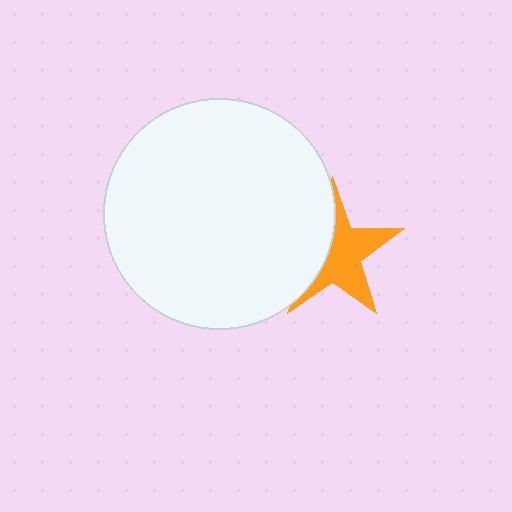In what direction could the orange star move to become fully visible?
The orange star could move right. That would shift it out from behind the white circle entirely.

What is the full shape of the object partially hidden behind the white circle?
The partially hidden object is an orange star.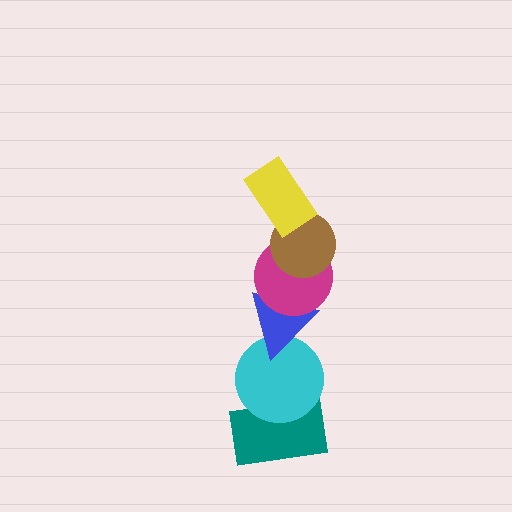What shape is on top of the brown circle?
The yellow rectangle is on top of the brown circle.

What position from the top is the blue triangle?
The blue triangle is 4th from the top.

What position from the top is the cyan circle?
The cyan circle is 5th from the top.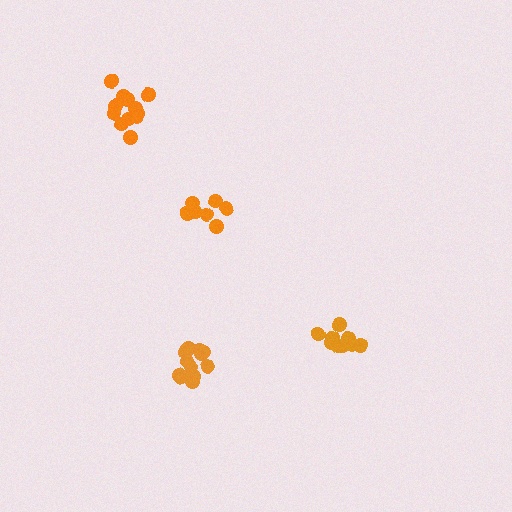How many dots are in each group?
Group 1: 11 dots, Group 2: 12 dots, Group 3: 12 dots, Group 4: 7 dots (42 total).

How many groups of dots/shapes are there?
There are 4 groups.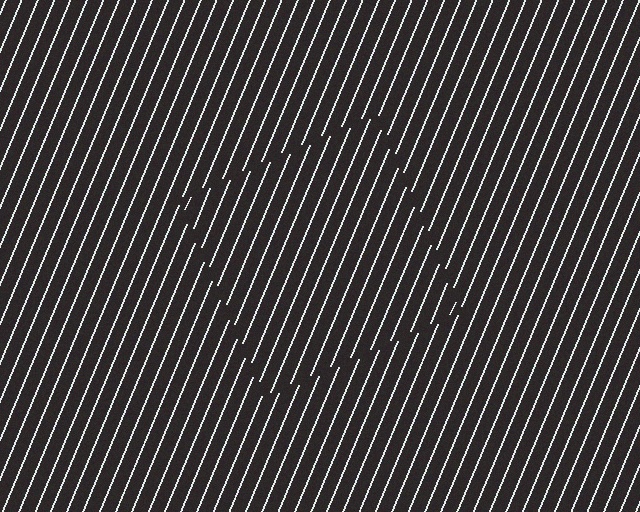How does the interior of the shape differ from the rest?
The interior of the shape contains the same grating, shifted by half a period — the contour is defined by the phase discontinuity where line-ends from the inner and outer gratings abut.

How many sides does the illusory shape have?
4 sides — the line-ends trace a square.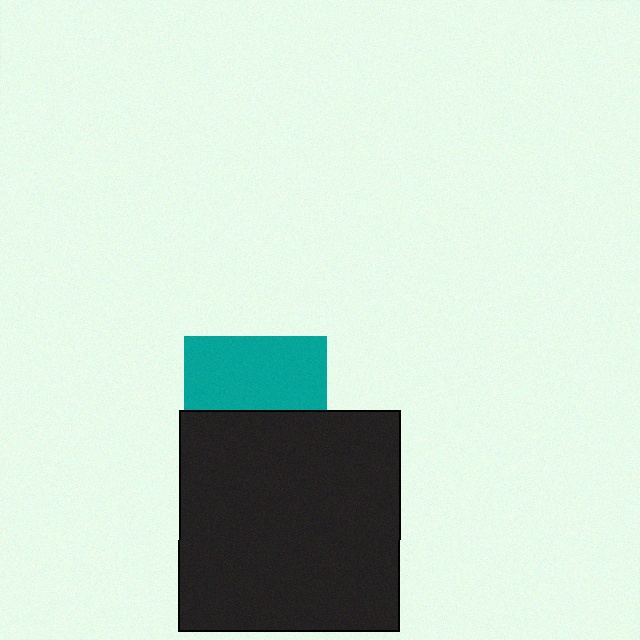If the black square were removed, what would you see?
You would see the complete teal square.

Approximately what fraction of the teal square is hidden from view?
Roughly 49% of the teal square is hidden behind the black square.